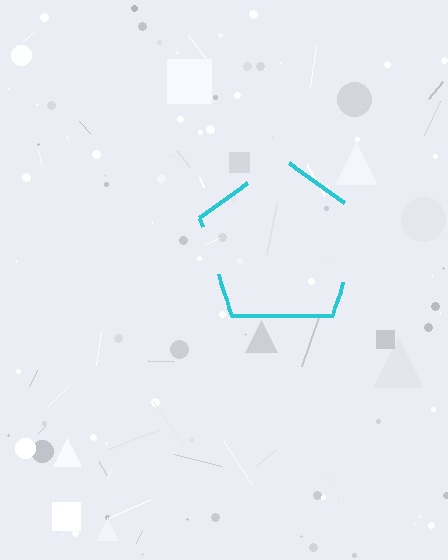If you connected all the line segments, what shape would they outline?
They would outline a pentagon.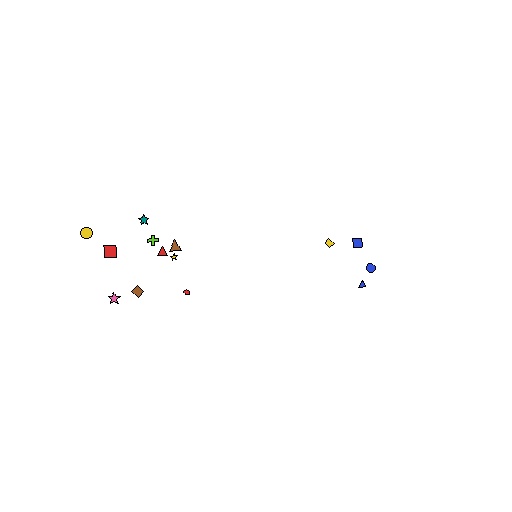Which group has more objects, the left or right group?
The left group.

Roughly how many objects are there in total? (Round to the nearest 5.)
Roughly 15 objects in total.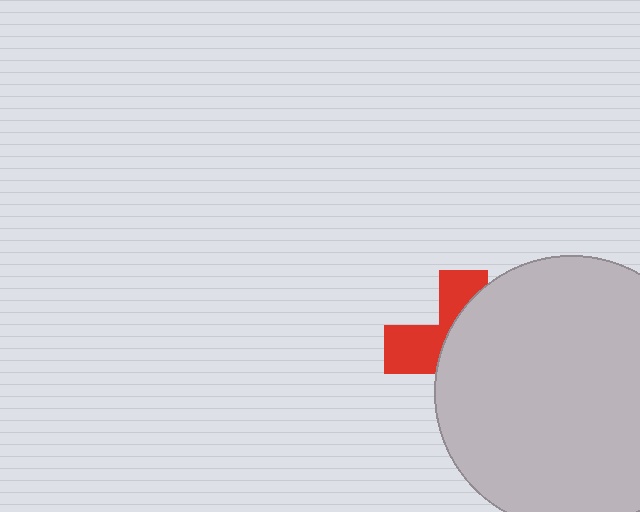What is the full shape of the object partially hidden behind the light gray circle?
The partially hidden object is a red cross.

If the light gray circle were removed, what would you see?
You would see the complete red cross.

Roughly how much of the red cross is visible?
A small part of it is visible (roughly 35%).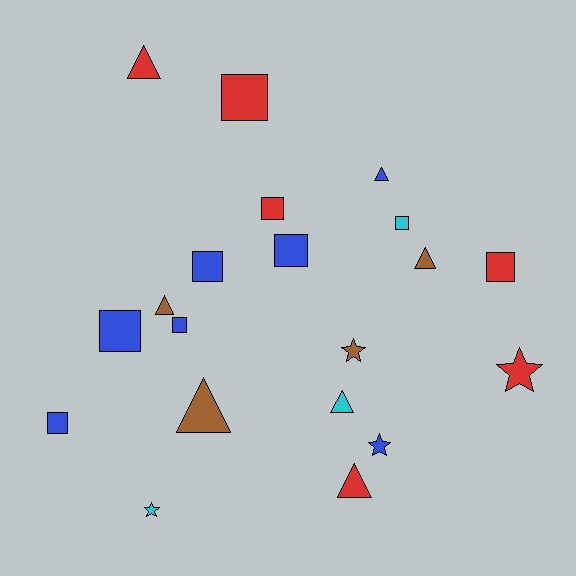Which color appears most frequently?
Blue, with 7 objects.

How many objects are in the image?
There are 20 objects.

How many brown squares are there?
There are no brown squares.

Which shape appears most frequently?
Square, with 9 objects.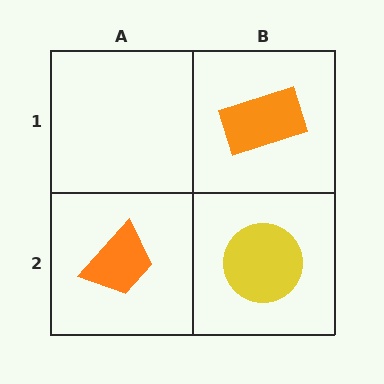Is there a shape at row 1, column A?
No, that cell is empty.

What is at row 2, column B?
A yellow circle.